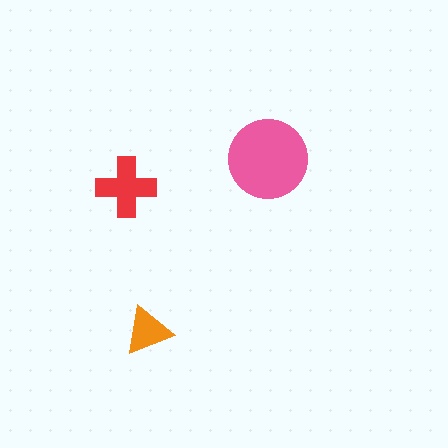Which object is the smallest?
The orange triangle.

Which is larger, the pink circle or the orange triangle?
The pink circle.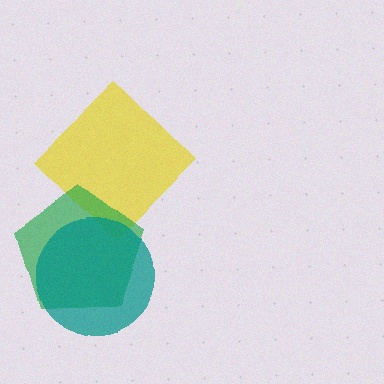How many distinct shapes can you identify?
There are 3 distinct shapes: a yellow diamond, a green pentagon, a teal circle.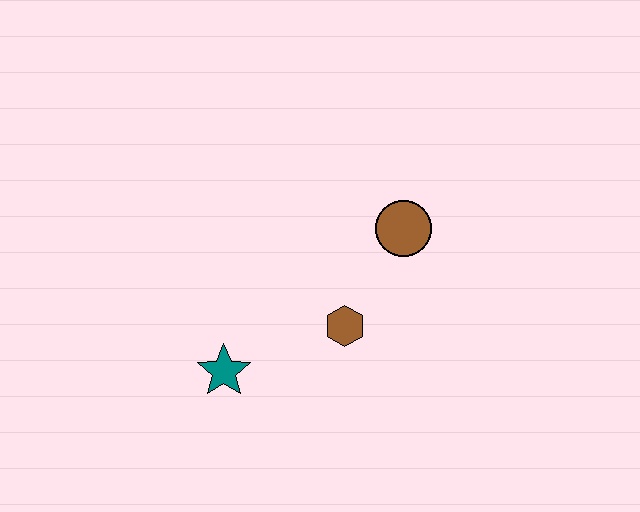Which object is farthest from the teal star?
The brown circle is farthest from the teal star.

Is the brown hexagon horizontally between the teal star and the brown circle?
Yes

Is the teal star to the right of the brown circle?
No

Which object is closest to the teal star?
The brown hexagon is closest to the teal star.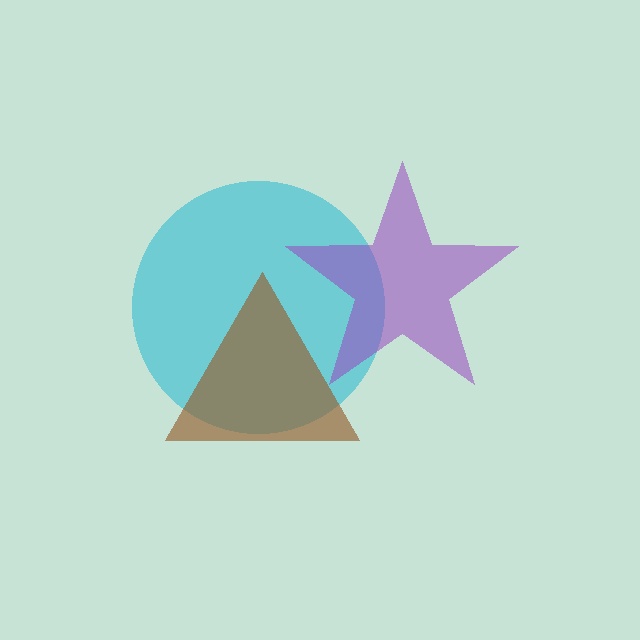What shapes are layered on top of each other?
The layered shapes are: a cyan circle, a purple star, a brown triangle.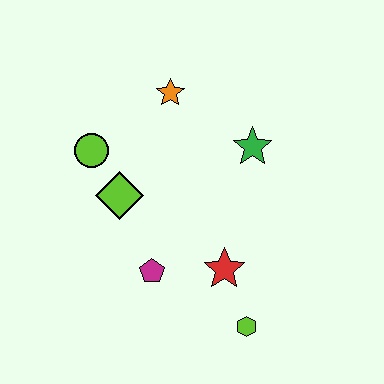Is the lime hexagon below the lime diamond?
Yes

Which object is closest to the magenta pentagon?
The red star is closest to the magenta pentagon.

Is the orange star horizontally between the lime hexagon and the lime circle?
Yes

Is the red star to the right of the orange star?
Yes